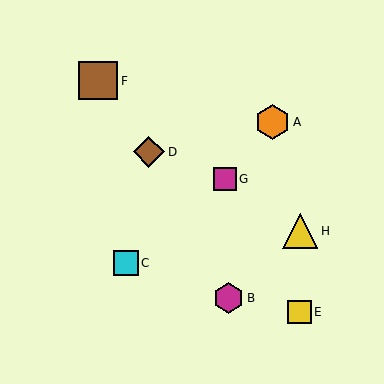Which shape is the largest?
The brown square (labeled F) is the largest.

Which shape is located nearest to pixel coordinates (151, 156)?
The brown diamond (labeled D) at (149, 152) is nearest to that location.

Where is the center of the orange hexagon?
The center of the orange hexagon is at (272, 122).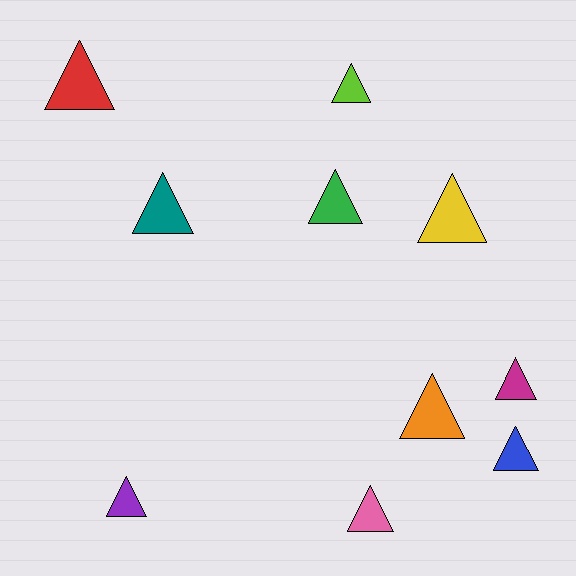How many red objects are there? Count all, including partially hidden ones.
There is 1 red object.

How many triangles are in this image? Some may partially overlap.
There are 10 triangles.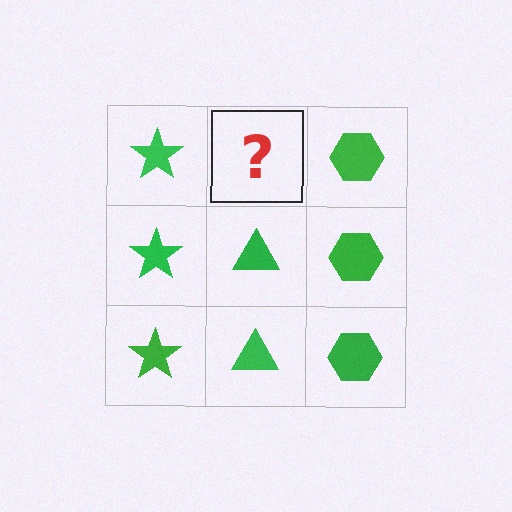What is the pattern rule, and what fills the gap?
The rule is that each column has a consistent shape. The gap should be filled with a green triangle.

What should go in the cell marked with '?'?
The missing cell should contain a green triangle.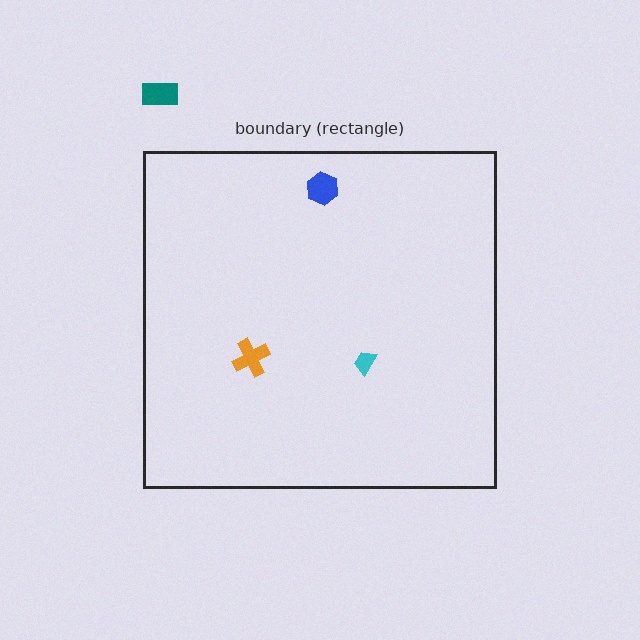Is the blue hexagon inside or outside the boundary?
Inside.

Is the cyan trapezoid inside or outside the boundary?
Inside.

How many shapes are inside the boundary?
3 inside, 1 outside.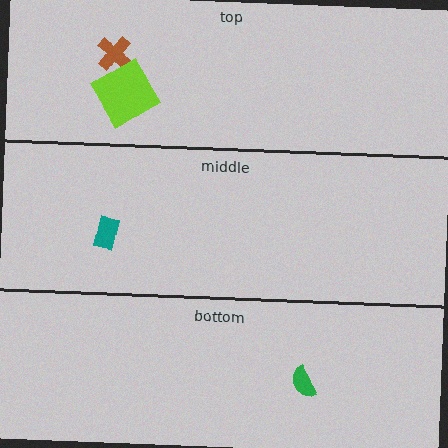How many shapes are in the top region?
2.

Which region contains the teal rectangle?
The middle region.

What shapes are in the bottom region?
The green semicircle.